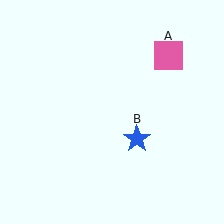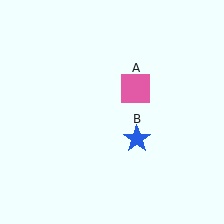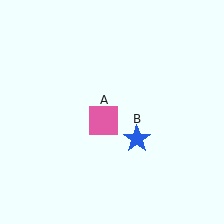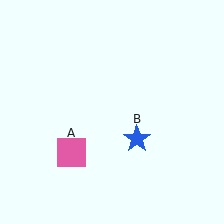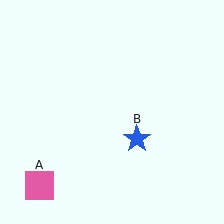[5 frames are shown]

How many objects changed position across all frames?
1 object changed position: pink square (object A).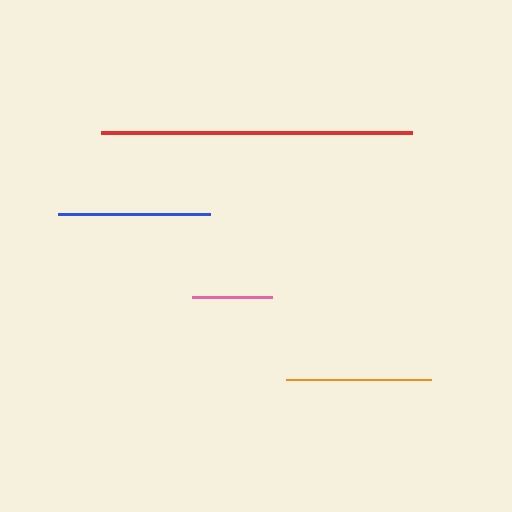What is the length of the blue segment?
The blue segment is approximately 153 pixels long.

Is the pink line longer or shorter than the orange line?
The orange line is longer than the pink line.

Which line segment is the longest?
The red line is the longest at approximately 310 pixels.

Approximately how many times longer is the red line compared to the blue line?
The red line is approximately 2.0 times the length of the blue line.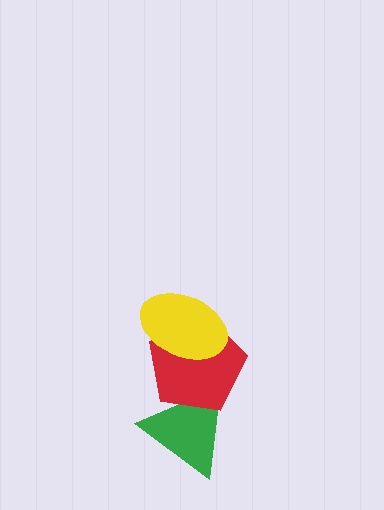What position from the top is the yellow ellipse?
The yellow ellipse is 1st from the top.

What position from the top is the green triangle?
The green triangle is 3rd from the top.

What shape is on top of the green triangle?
The red pentagon is on top of the green triangle.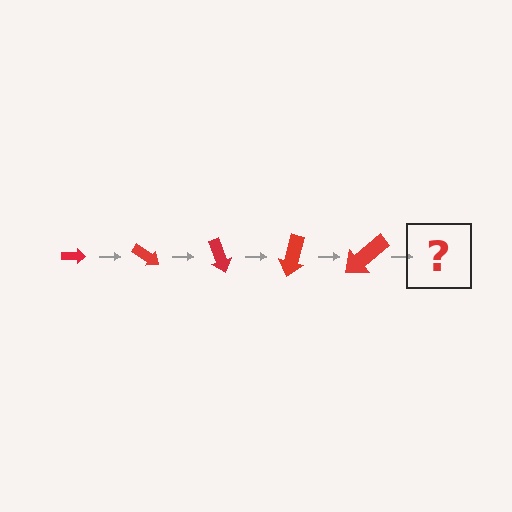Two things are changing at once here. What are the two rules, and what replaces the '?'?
The two rules are that the arrow grows larger each step and it rotates 35 degrees each step. The '?' should be an arrow, larger than the previous one and rotated 175 degrees from the start.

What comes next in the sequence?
The next element should be an arrow, larger than the previous one and rotated 175 degrees from the start.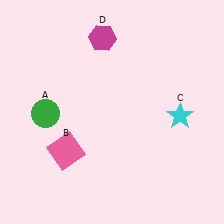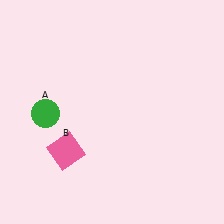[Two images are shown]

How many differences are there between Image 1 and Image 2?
There are 2 differences between the two images.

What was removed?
The cyan star (C), the magenta hexagon (D) were removed in Image 2.